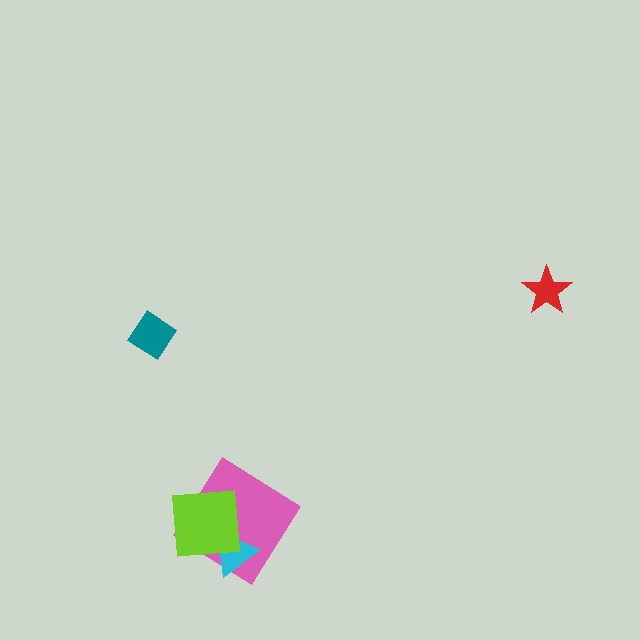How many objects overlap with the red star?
0 objects overlap with the red star.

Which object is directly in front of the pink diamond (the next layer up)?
The cyan triangle is directly in front of the pink diamond.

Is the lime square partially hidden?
No, no other shape covers it.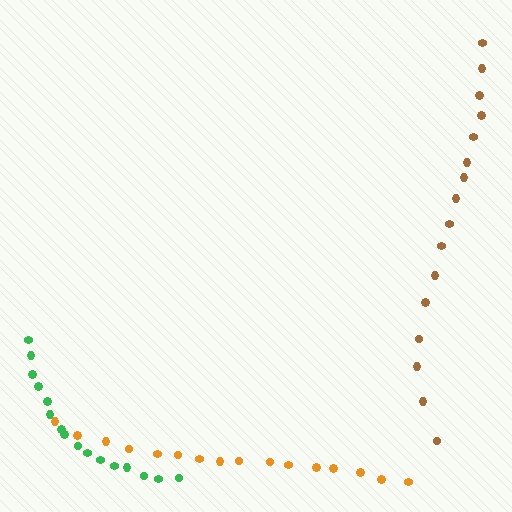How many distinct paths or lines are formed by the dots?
There are 3 distinct paths.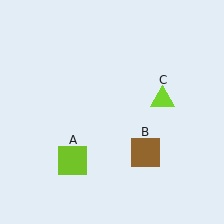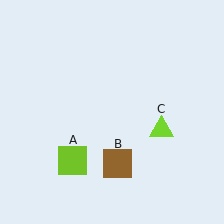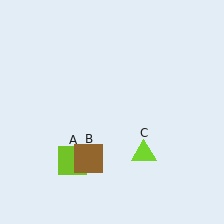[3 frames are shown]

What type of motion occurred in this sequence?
The brown square (object B), lime triangle (object C) rotated clockwise around the center of the scene.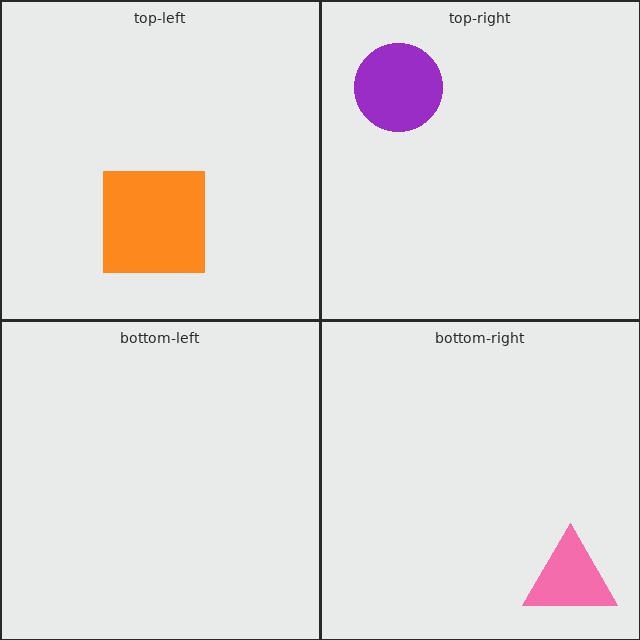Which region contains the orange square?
The top-left region.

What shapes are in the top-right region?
The purple circle.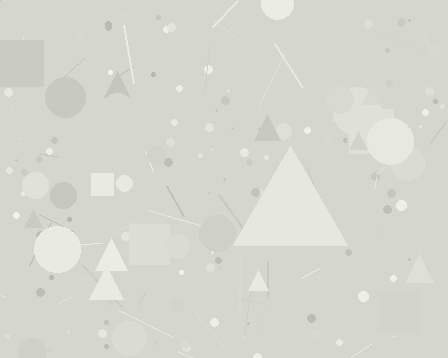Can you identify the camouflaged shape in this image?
The camouflaged shape is a triangle.